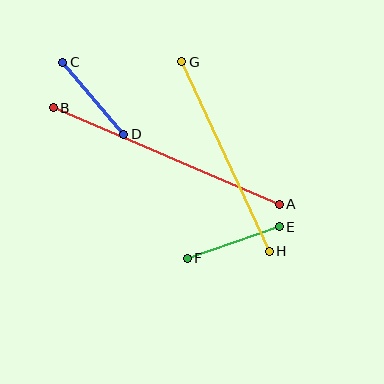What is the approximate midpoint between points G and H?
The midpoint is at approximately (225, 157) pixels.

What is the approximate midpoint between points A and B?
The midpoint is at approximately (166, 156) pixels.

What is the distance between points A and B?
The distance is approximately 246 pixels.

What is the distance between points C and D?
The distance is approximately 94 pixels.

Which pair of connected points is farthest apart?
Points A and B are farthest apart.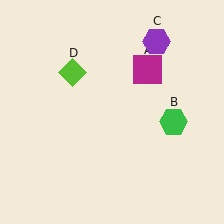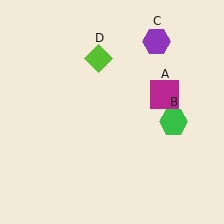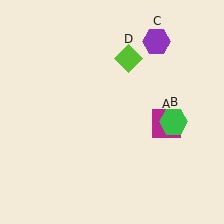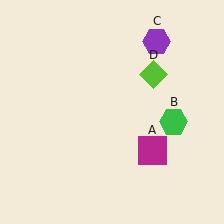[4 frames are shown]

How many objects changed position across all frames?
2 objects changed position: magenta square (object A), lime diamond (object D).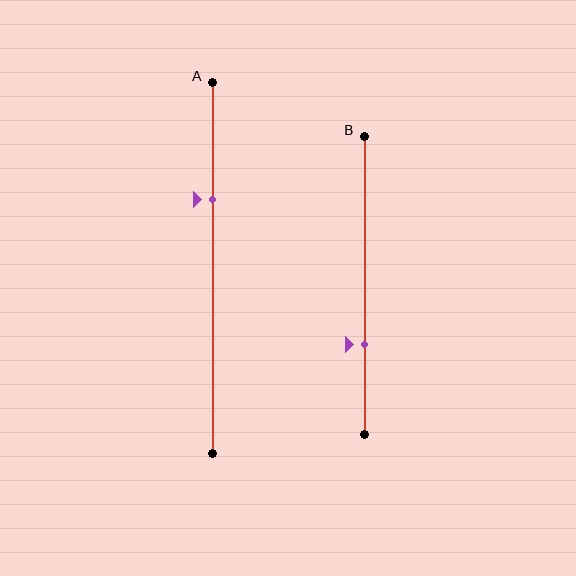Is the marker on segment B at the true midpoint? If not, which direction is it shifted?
No, the marker on segment B is shifted downward by about 20% of the segment length.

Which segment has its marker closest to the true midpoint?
Segment A has its marker closest to the true midpoint.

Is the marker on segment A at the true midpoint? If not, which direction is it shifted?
No, the marker on segment A is shifted upward by about 19% of the segment length.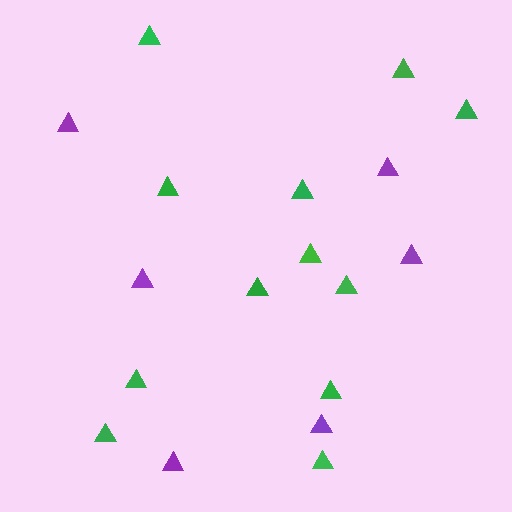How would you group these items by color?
There are 2 groups: one group of purple triangles (6) and one group of green triangles (12).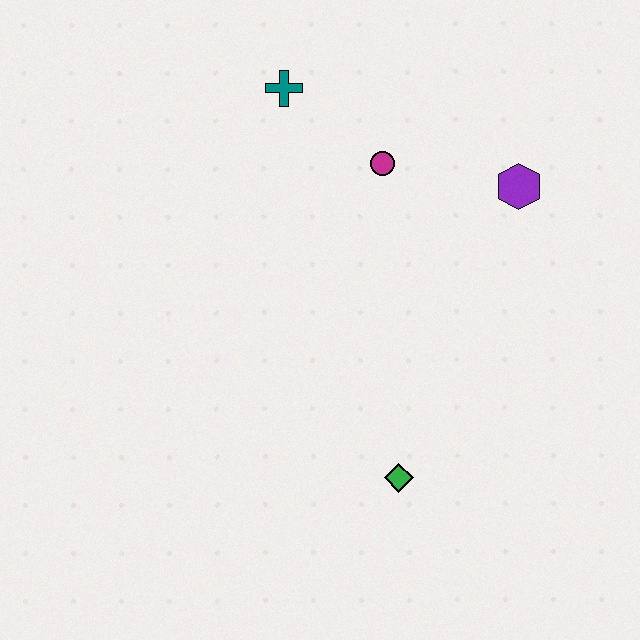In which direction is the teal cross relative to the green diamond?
The teal cross is above the green diamond.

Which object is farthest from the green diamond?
The teal cross is farthest from the green diamond.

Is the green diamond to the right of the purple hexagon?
No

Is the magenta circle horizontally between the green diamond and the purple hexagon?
No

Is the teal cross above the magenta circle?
Yes